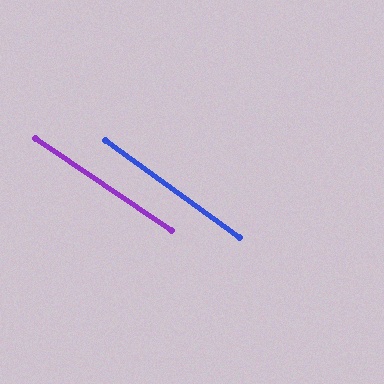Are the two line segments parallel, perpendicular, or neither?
Parallel — their directions differ by only 1.6°.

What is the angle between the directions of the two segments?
Approximately 2 degrees.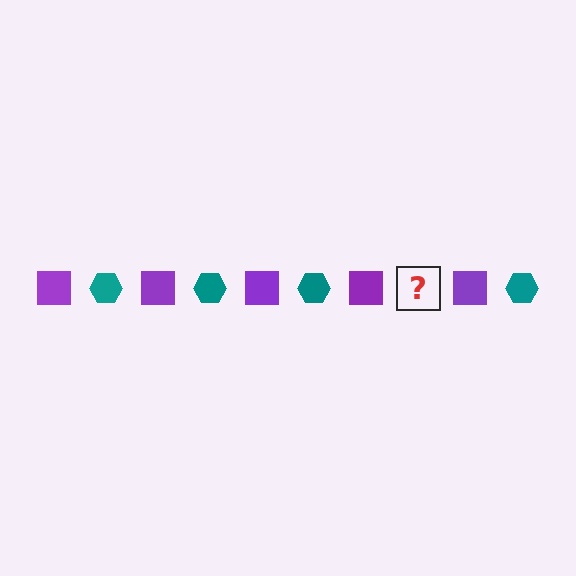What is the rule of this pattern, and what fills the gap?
The rule is that the pattern alternates between purple square and teal hexagon. The gap should be filled with a teal hexagon.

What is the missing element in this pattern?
The missing element is a teal hexagon.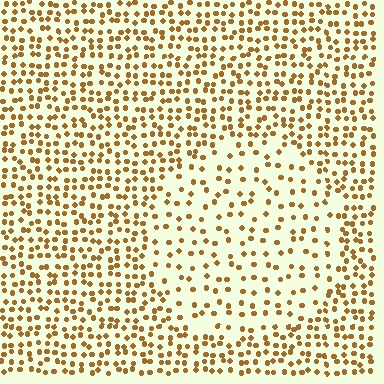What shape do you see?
I see a circle.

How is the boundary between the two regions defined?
The boundary is defined by a change in element density (approximately 2.0x ratio). All elements are the same color, size, and shape.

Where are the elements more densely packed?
The elements are more densely packed outside the circle boundary.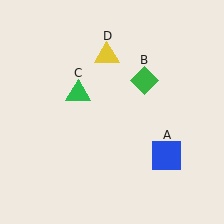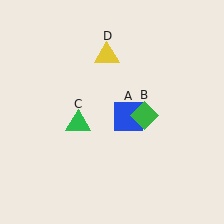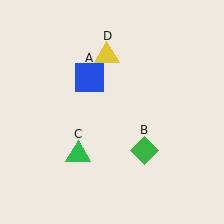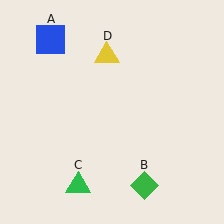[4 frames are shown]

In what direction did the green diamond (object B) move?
The green diamond (object B) moved down.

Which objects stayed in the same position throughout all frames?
Yellow triangle (object D) remained stationary.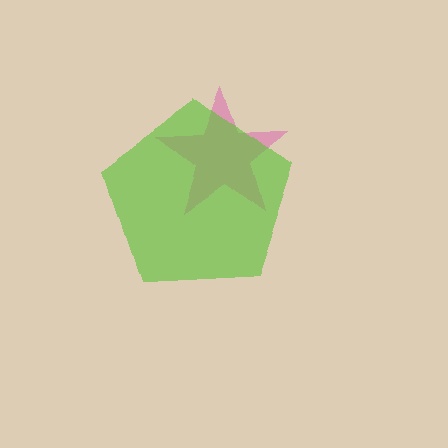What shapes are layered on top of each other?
The layered shapes are: a pink star, a lime pentagon.